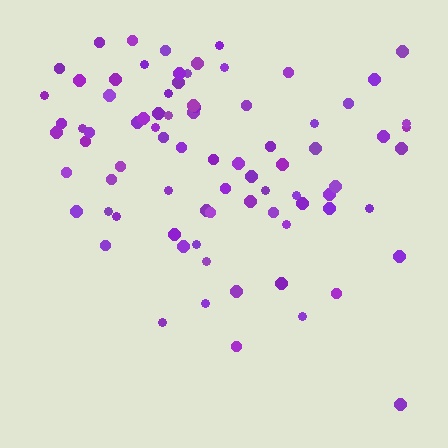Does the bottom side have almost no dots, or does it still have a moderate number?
Still a moderate number, just noticeably fewer than the top.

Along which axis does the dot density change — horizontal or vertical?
Vertical.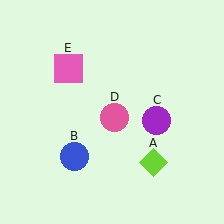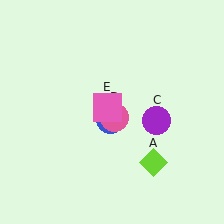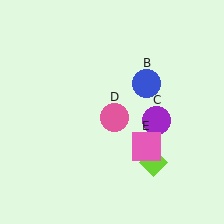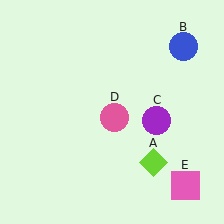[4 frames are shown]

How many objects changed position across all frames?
2 objects changed position: blue circle (object B), pink square (object E).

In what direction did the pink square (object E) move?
The pink square (object E) moved down and to the right.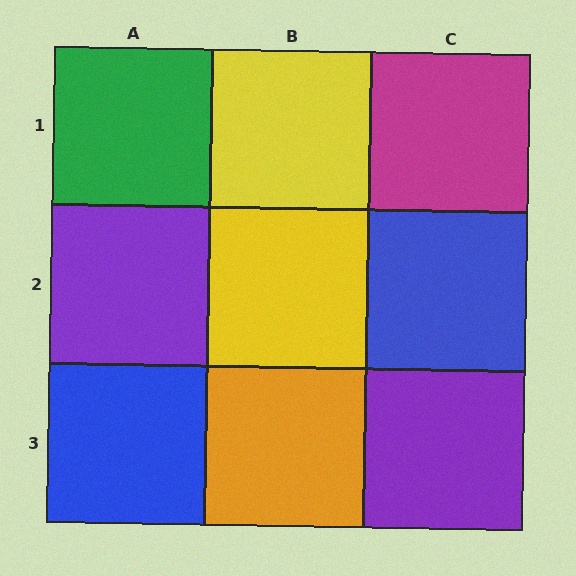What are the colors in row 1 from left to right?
Green, yellow, magenta.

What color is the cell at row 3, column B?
Orange.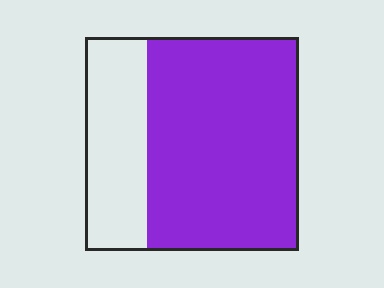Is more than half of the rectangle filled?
Yes.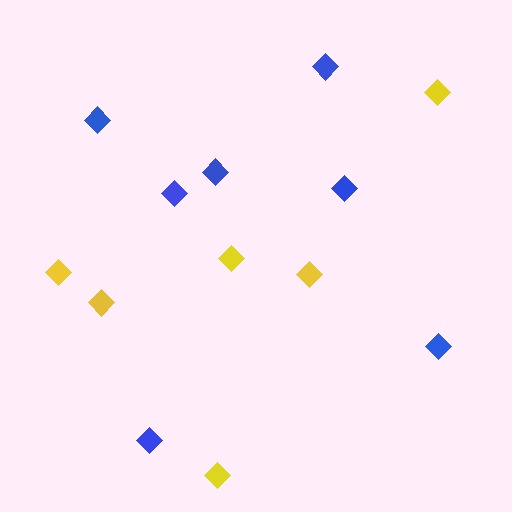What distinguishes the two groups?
There are 2 groups: one group of yellow diamonds (6) and one group of blue diamonds (7).